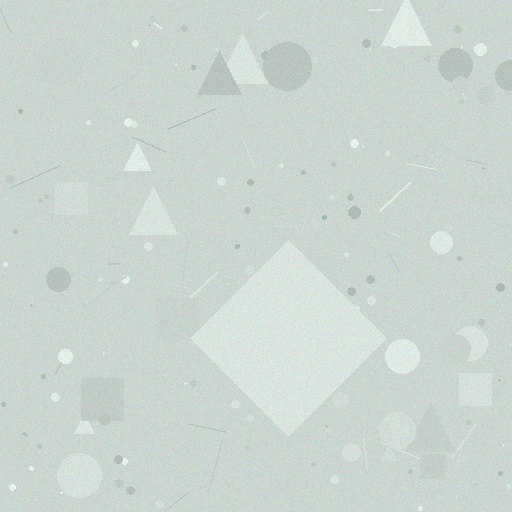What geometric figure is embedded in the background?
A diamond is embedded in the background.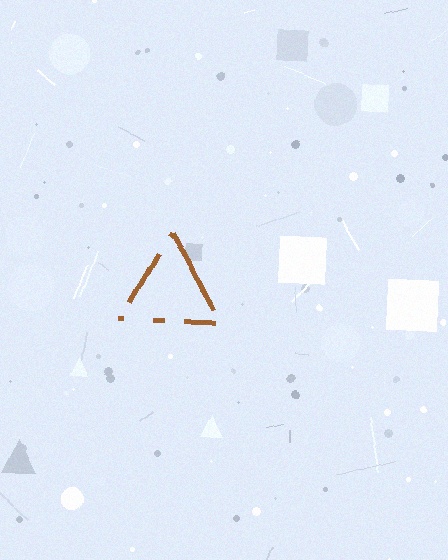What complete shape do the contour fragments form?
The contour fragments form a triangle.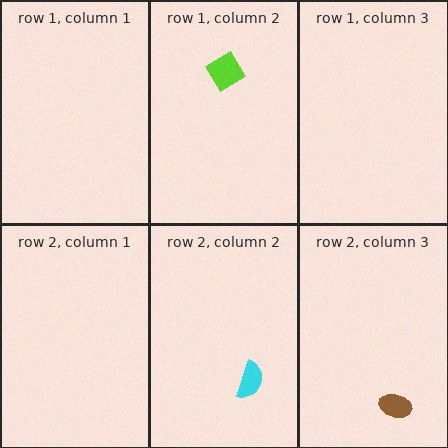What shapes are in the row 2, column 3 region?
The brown ellipse.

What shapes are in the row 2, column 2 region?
The cyan semicircle.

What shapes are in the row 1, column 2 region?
The lime diamond.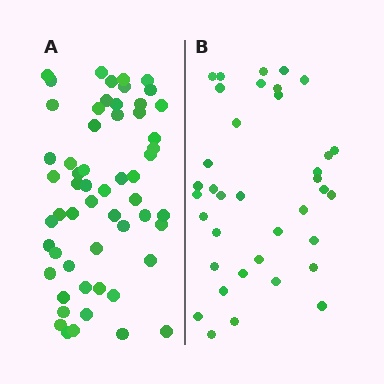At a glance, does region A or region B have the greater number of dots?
Region A (the left region) has more dots.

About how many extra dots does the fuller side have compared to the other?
Region A has approximately 20 more dots than region B.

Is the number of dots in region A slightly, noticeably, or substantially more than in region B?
Region A has substantially more. The ratio is roughly 1.5 to 1.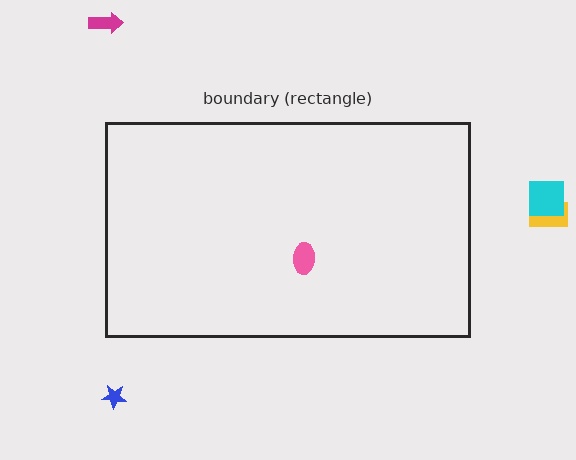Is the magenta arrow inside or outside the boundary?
Outside.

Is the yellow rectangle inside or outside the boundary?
Outside.